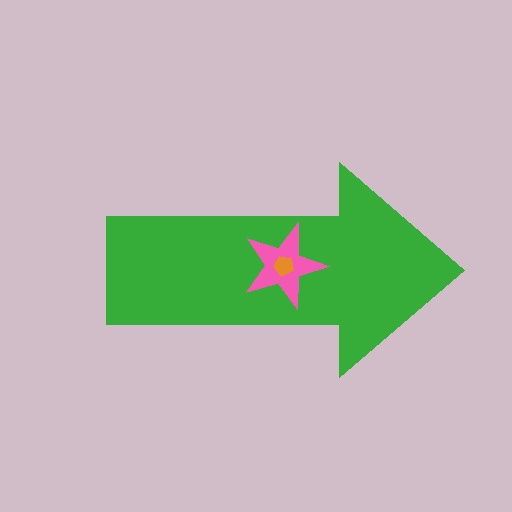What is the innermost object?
The orange pentagon.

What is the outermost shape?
The green arrow.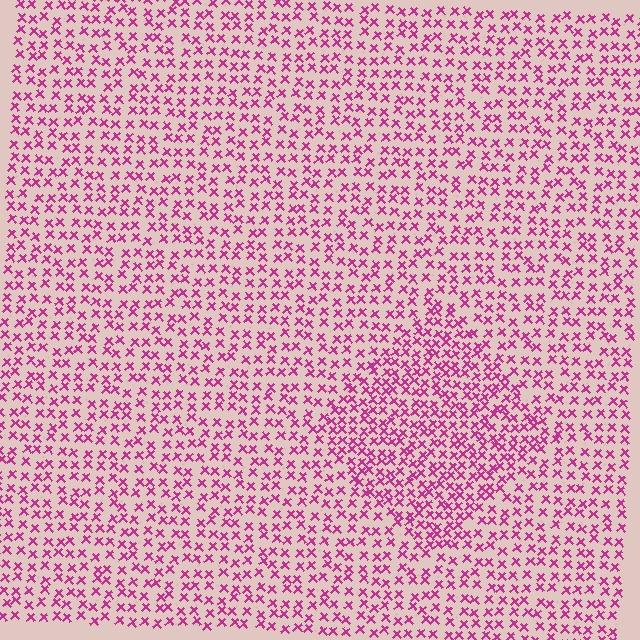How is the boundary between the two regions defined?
The boundary is defined by a change in element density (approximately 1.6x ratio). All elements are the same color, size, and shape.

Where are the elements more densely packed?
The elements are more densely packed inside the diamond boundary.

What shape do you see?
I see a diamond.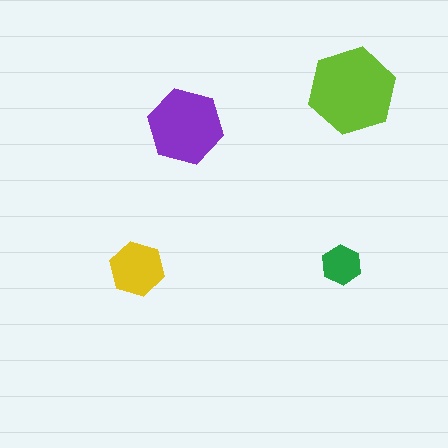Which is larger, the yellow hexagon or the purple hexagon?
The purple one.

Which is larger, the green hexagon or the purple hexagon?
The purple one.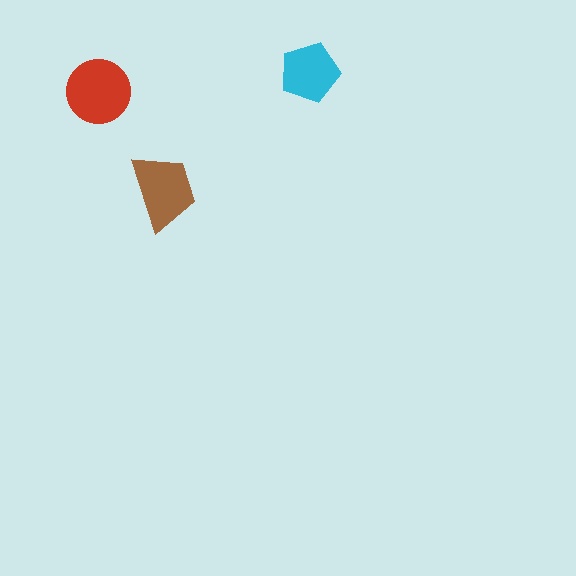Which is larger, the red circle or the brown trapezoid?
The red circle.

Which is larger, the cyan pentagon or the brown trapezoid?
The brown trapezoid.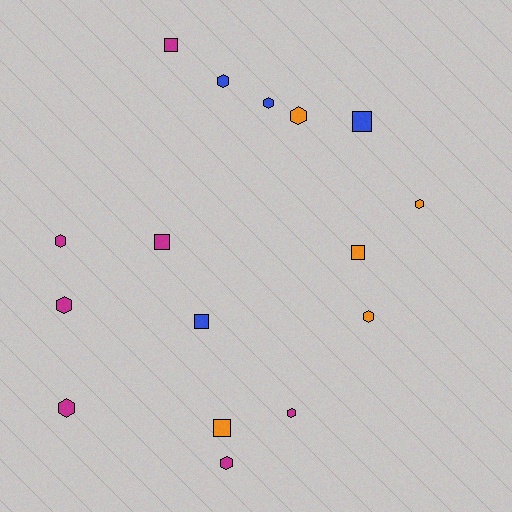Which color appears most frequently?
Magenta, with 7 objects.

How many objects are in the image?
There are 16 objects.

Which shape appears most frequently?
Hexagon, with 10 objects.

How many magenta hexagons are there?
There are 5 magenta hexagons.